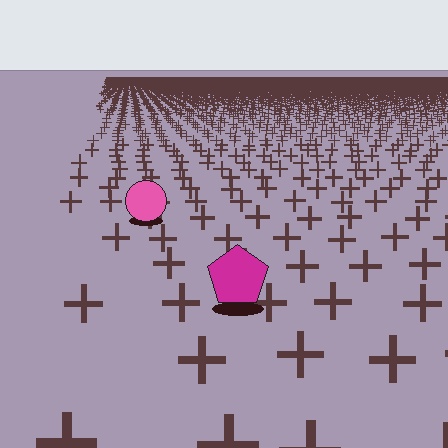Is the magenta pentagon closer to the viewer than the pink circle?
Yes. The magenta pentagon is closer — you can tell from the texture gradient: the ground texture is coarser near it.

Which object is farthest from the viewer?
The pink circle is farthest from the viewer. It appears smaller and the ground texture around it is denser.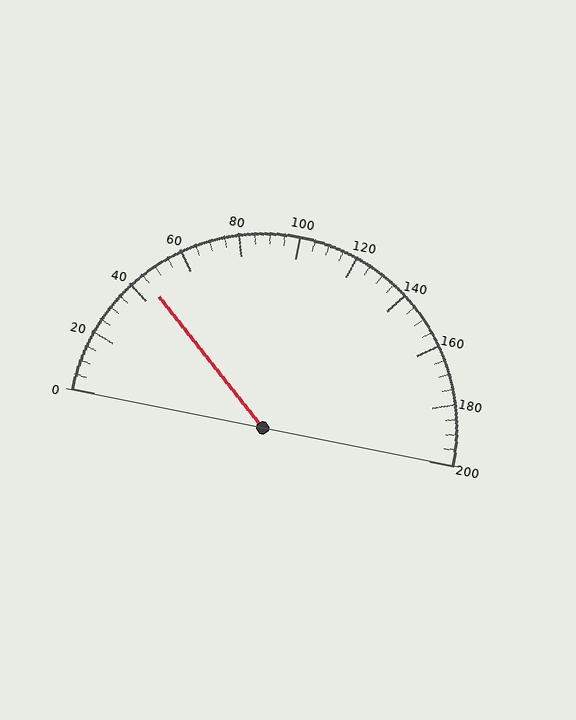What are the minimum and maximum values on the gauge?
The gauge ranges from 0 to 200.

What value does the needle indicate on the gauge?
The needle indicates approximately 45.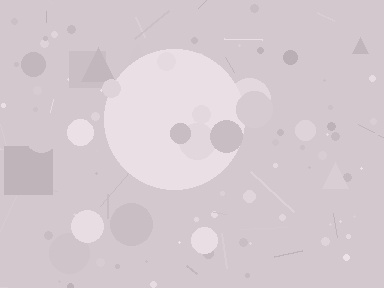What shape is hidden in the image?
A circle is hidden in the image.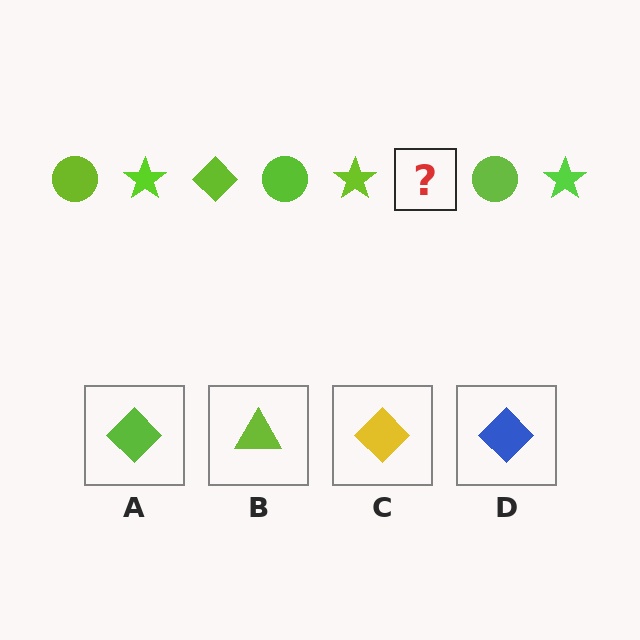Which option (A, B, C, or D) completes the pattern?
A.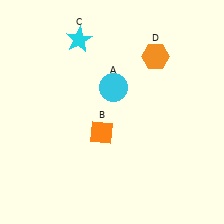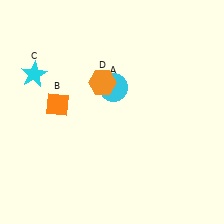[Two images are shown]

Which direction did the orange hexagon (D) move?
The orange hexagon (D) moved left.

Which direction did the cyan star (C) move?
The cyan star (C) moved left.